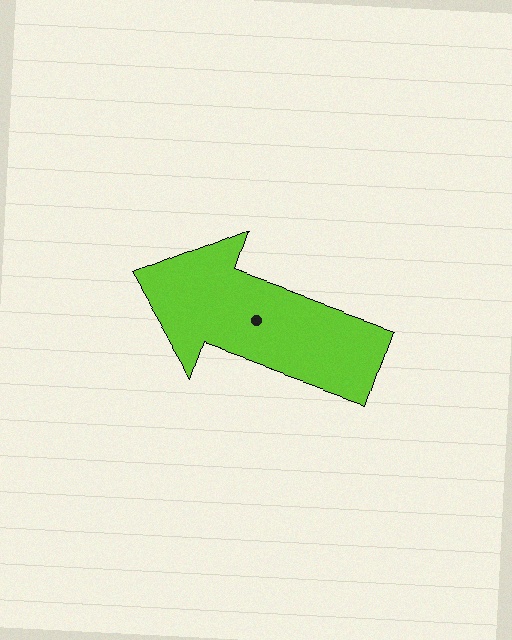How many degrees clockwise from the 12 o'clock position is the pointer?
Approximately 289 degrees.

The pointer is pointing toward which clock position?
Roughly 10 o'clock.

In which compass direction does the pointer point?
West.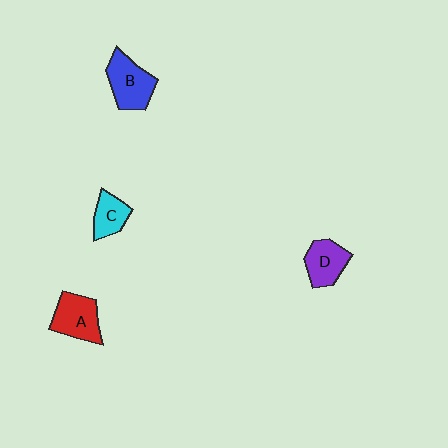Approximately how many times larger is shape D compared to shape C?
Approximately 1.3 times.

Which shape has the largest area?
Shape B (blue).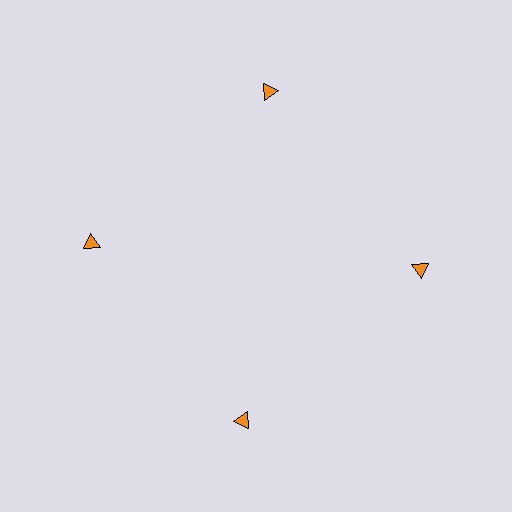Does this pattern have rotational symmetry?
Yes, this pattern has 4-fold rotational symmetry. It looks the same after rotating 90 degrees around the center.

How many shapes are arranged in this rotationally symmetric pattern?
There are 4 shapes, arranged in 4 groups of 1.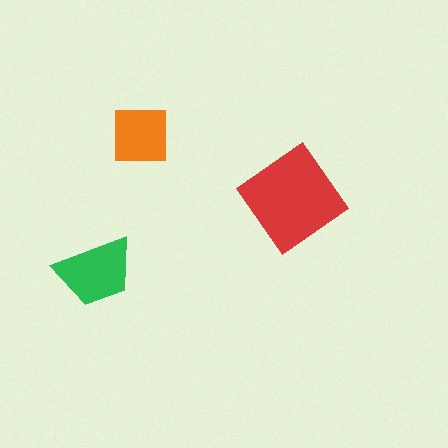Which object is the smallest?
The orange square.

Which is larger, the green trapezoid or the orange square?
The green trapezoid.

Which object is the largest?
The red diamond.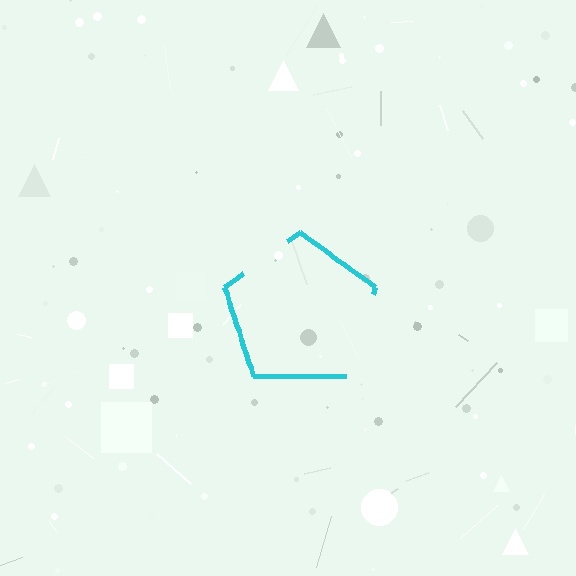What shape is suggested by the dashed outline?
The dashed outline suggests a pentagon.